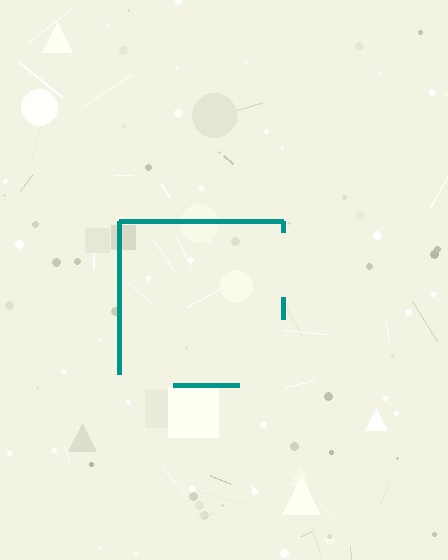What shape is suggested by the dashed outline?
The dashed outline suggests a square.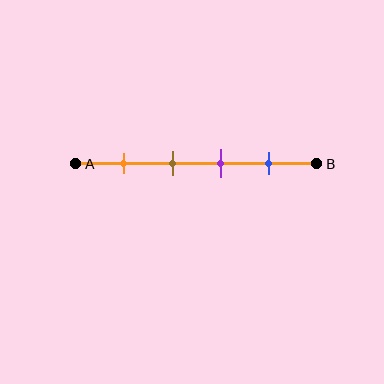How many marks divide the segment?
There are 4 marks dividing the segment.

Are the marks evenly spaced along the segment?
Yes, the marks are approximately evenly spaced.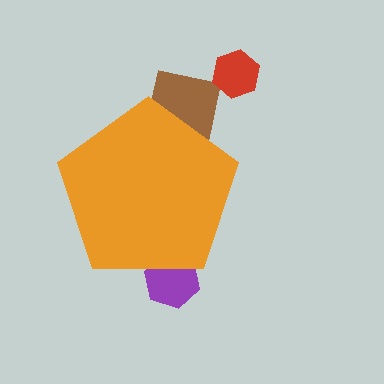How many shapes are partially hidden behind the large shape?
2 shapes are partially hidden.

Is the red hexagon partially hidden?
No, the red hexagon is fully visible.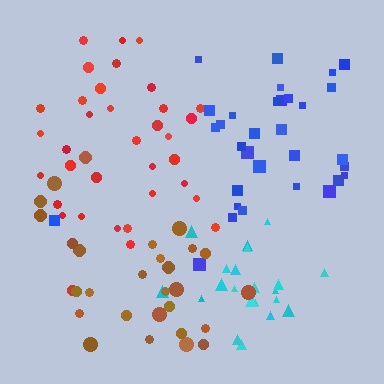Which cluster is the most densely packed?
Cyan.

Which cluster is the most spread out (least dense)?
Brown.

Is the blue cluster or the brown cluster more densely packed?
Blue.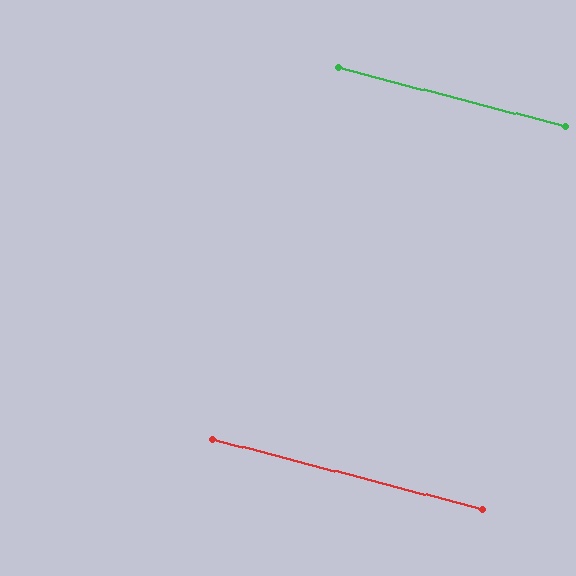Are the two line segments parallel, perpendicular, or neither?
Parallel — their directions differ by only 0.1°.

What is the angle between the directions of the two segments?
Approximately 0 degrees.